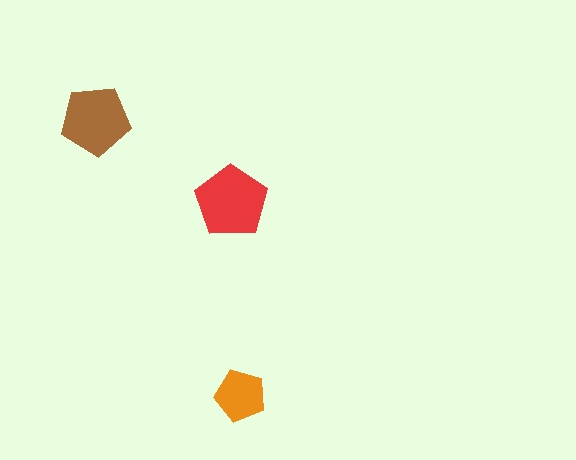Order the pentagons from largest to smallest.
the red one, the brown one, the orange one.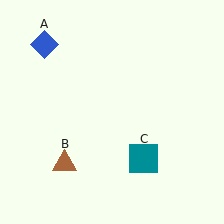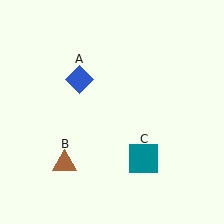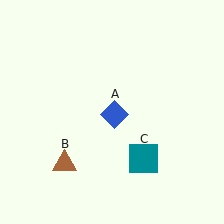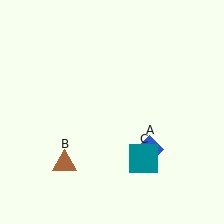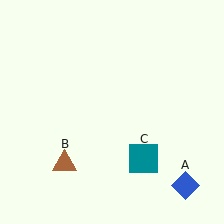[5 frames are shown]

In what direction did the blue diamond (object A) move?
The blue diamond (object A) moved down and to the right.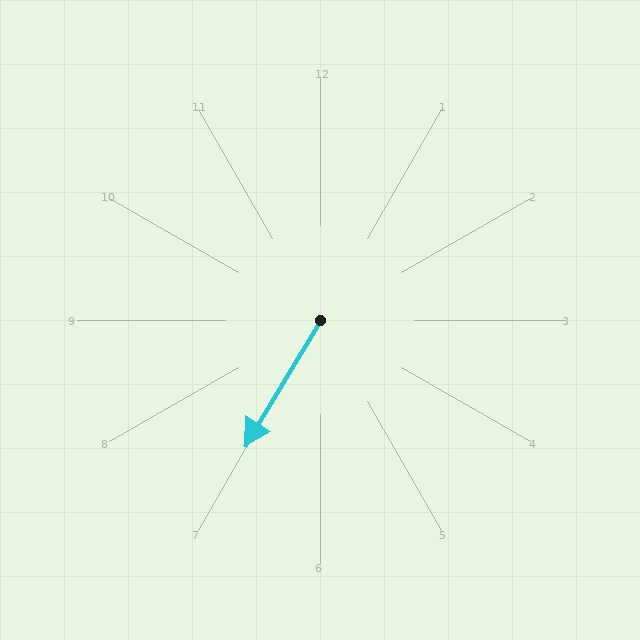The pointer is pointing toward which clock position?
Roughly 7 o'clock.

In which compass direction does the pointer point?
Southwest.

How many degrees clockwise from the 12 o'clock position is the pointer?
Approximately 211 degrees.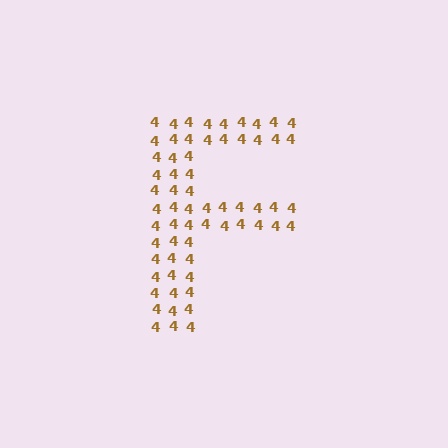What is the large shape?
The large shape is the letter F.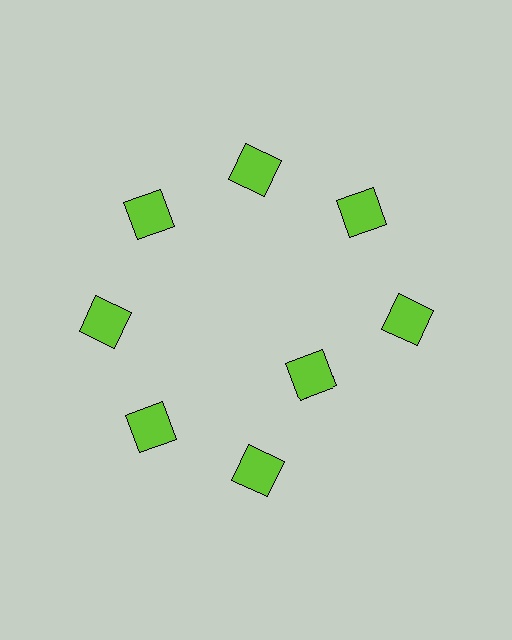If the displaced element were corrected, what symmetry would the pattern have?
It would have 8-fold rotational symmetry — the pattern would map onto itself every 45 degrees.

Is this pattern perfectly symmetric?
No. The 8 lime squares are arranged in a ring, but one element near the 4 o'clock position is pulled inward toward the center, breaking the 8-fold rotational symmetry.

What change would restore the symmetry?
The symmetry would be restored by moving it outward, back onto the ring so that all 8 squares sit at equal angles and equal distance from the center.